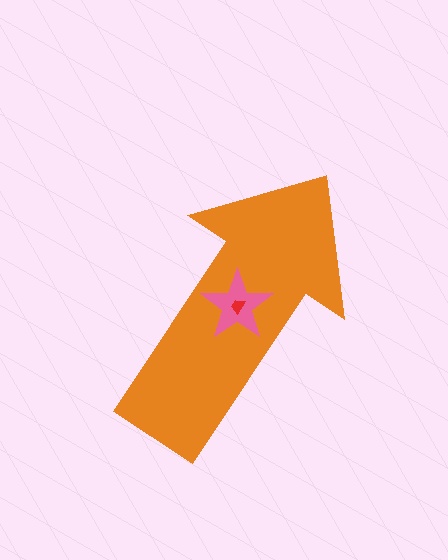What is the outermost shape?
The orange arrow.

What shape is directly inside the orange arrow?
The pink star.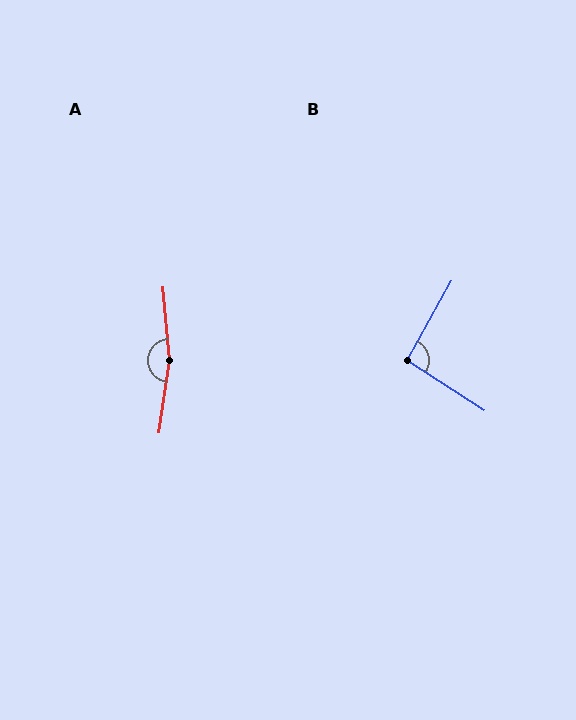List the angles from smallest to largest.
B (94°), A (167°).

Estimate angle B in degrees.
Approximately 94 degrees.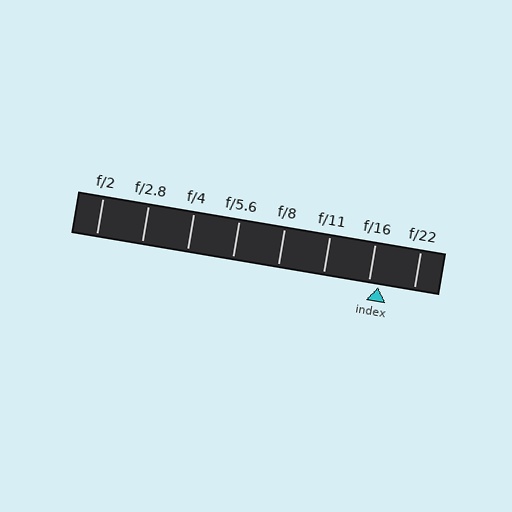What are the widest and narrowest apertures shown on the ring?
The widest aperture shown is f/2 and the narrowest is f/22.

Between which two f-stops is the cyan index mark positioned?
The index mark is between f/16 and f/22.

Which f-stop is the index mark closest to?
The index mark is closest to f/16.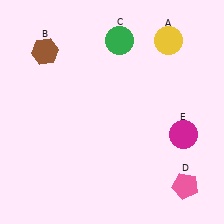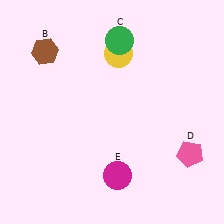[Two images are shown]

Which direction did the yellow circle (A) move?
The yellow circle (A) moved left.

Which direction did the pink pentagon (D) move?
The pink pentagon (D) moved up.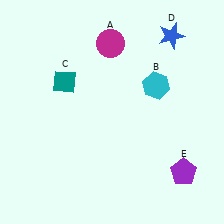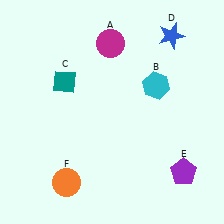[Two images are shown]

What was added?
An orange circle (F) was added in Image 2.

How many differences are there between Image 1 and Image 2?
There is 1 difference between the two images.